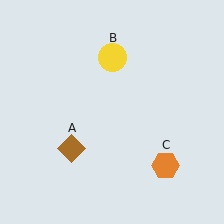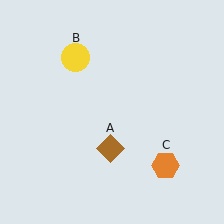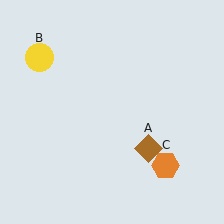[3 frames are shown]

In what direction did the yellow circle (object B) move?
The yellow circle (object B) moved left.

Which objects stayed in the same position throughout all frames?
Orange hexagon (object C) remained stationary.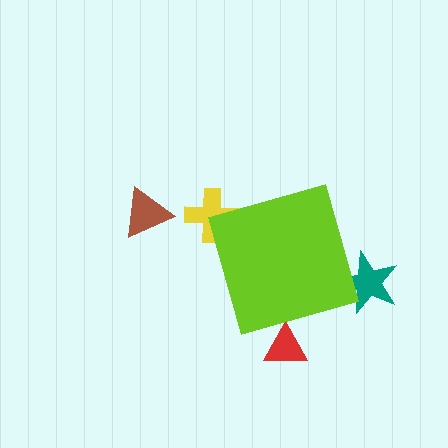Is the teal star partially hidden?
Yes, the teal star is partially hidden behind the lime diamond.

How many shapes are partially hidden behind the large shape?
3 shapes are partially hidden.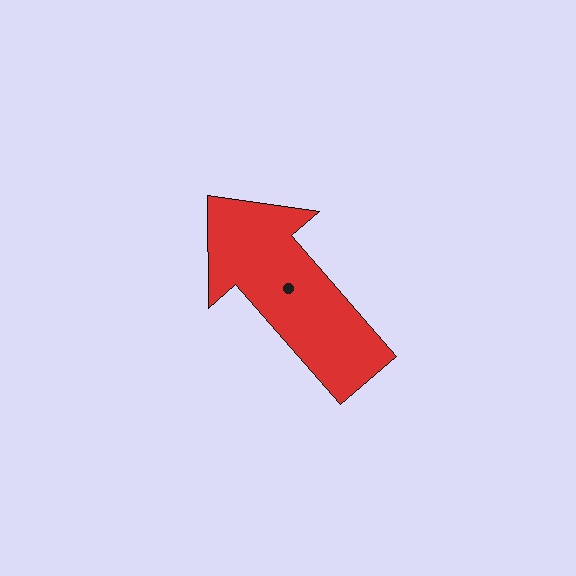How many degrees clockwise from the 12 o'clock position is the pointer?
Approximately 319 degrees.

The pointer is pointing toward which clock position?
Roughly 11 o'clock.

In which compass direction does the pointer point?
Northwest.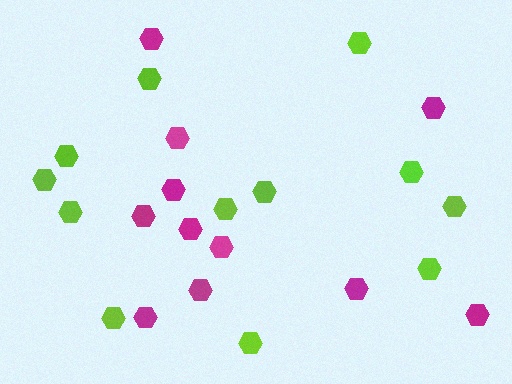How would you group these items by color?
There are 2 groups: one group of magenta hexagons (11) and one group of lime hexagons (12).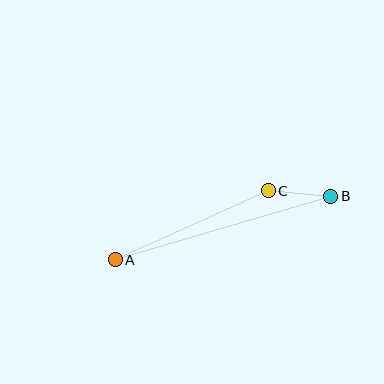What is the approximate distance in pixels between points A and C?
The distance between A and C is approximately 167 pixels.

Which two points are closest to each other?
Points B and C are closest to each other.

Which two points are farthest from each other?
Points A and B are farthest from each other.